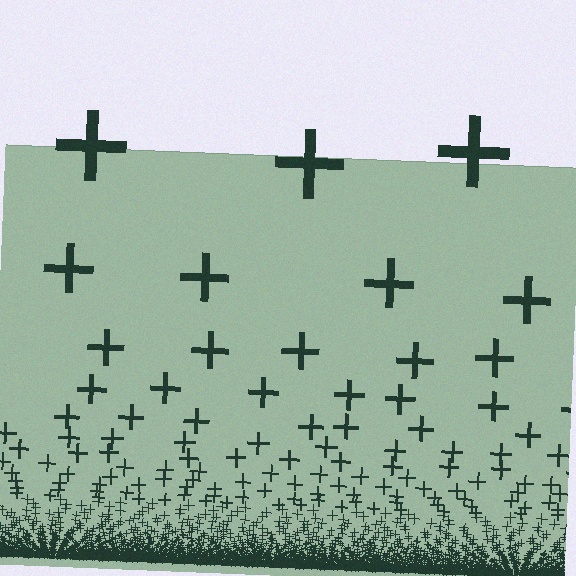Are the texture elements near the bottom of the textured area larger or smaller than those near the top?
Smaller. The gradient is inverted — elements near the bottom are smaller and denser.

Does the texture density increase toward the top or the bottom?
Density increases toward the bottom.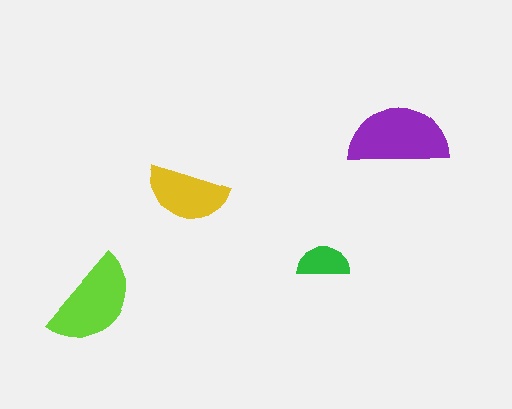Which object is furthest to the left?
The lime semicircle is leftmost.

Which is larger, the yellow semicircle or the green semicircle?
The yellow one.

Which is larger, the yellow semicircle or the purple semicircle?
The purple one.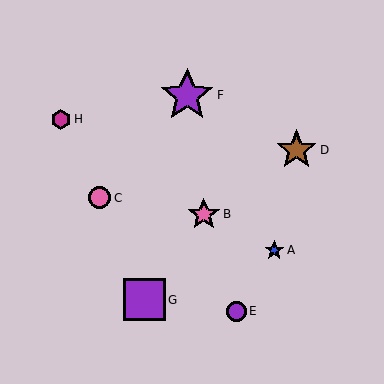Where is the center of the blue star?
The center of the blue star is at (274, 250).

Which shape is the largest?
The purple star (labeled F) is the largest.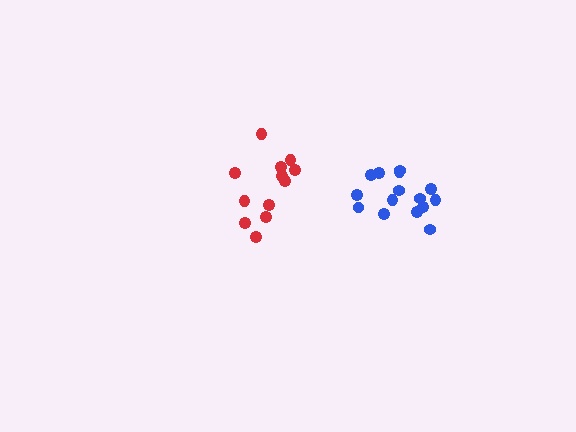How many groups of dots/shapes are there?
There are 2 groups.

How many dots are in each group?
Group 1: 12 dots, Group 2: 15 dots (27 total).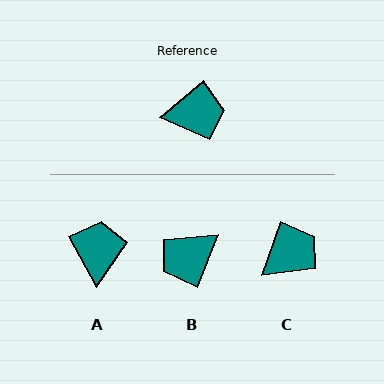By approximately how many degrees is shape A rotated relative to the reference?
Approximately 79 degrees counter-clockwise.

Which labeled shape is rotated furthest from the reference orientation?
B, about 151 degrees away.